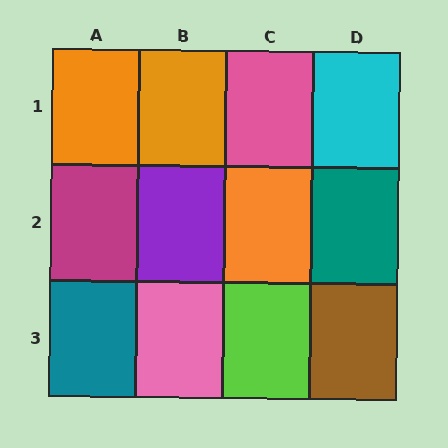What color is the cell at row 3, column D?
Brown.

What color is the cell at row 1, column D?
Cyan.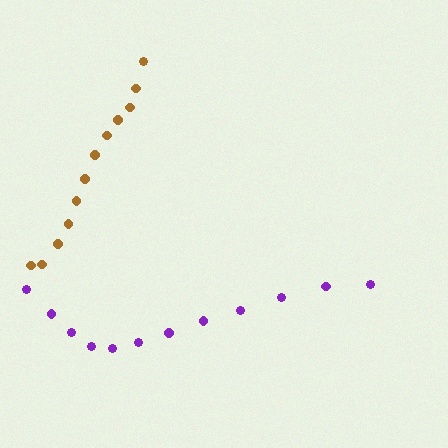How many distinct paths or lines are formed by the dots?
There are 2 distinct paths.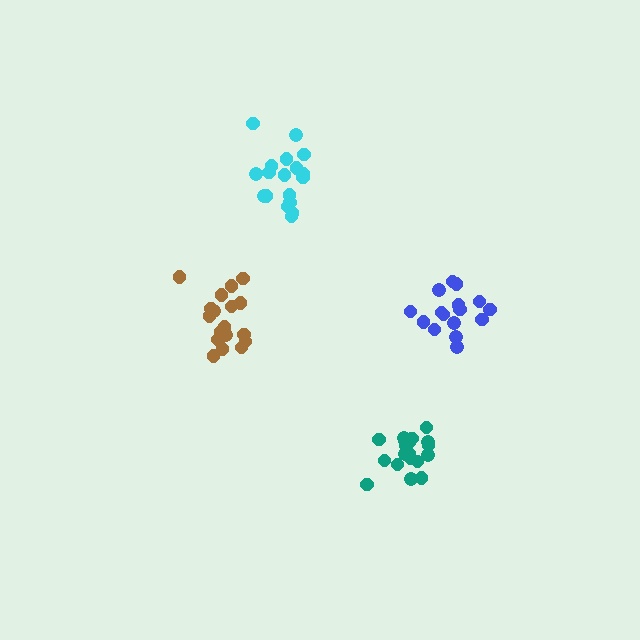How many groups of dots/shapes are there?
There are 4 groups.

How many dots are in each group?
Group 1: 20 dots, Group 2: 18 dots, Group 3: 18 dots, Group 4: 16 dots (72 total).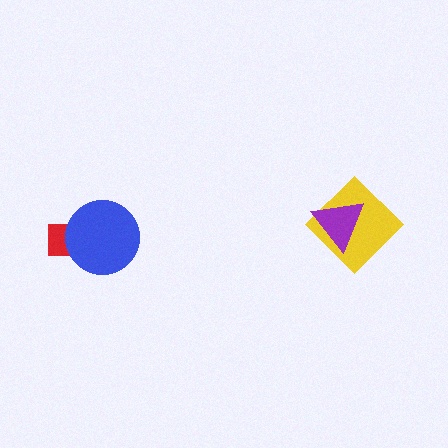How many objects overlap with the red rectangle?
1 object overlaps with the red rectangle.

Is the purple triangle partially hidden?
No, no other shape covers it.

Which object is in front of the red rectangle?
The blue circle is in front of the red rectangle.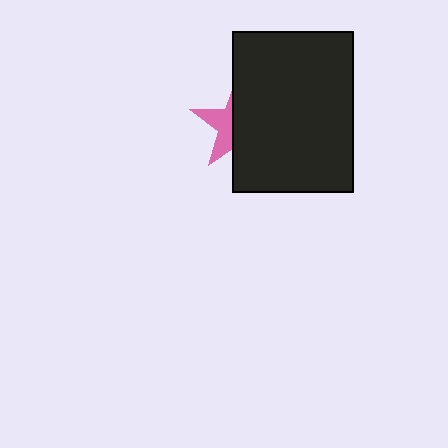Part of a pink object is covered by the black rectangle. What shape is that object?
It is a star.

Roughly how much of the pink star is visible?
A small part of it is visible (roughly 37%).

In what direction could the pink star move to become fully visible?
The pink star could move left. That would shift it out from behind the black rectangle entirely.